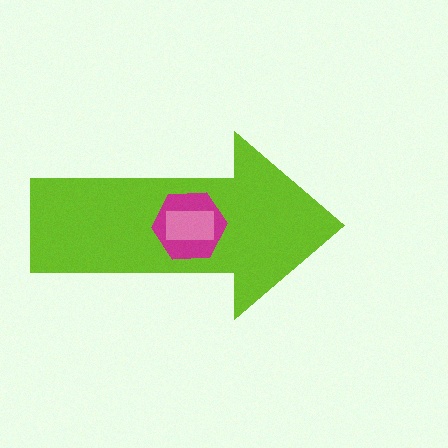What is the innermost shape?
The pink rectangle.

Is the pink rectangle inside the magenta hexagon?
Yes.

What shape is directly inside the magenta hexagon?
The pink rectangle.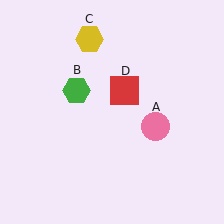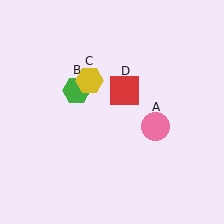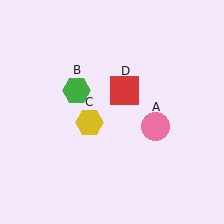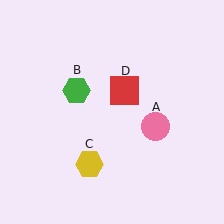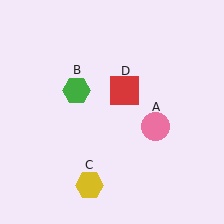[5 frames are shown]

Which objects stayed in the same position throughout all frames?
Pink circle (object A) and green hexagon (object B) and red square (object D) remained stationary.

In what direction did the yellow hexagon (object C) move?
The yellow hexagon (object C) moved down.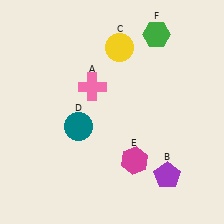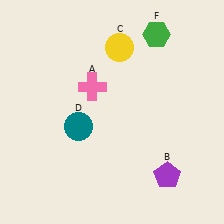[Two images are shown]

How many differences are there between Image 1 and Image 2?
There is 1 difference between the two images.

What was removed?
The magenta hexagon (E) was removed in Image 2.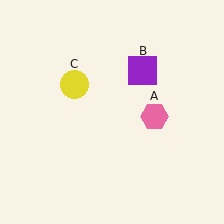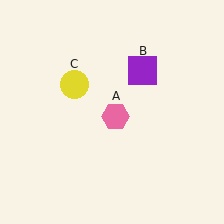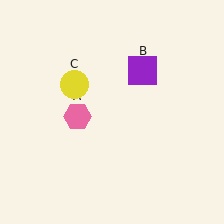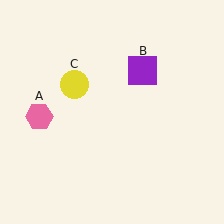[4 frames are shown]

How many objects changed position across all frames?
1 object changed position: pink hexagon (object A).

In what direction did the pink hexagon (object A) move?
The pink hexagon (object A) moved left.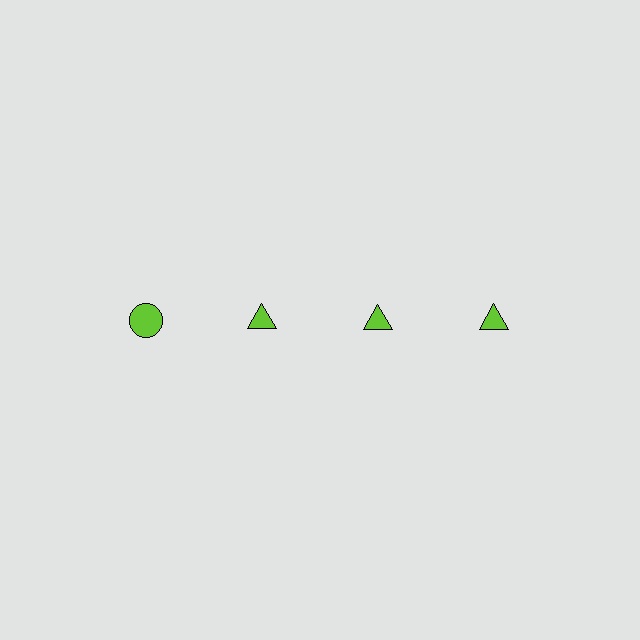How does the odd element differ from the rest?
It has a different shape: circle instead of triangle.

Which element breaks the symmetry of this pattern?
The lime circle in the top row, leftmost column breaks the symmetry. All other shapes are lime triangles.